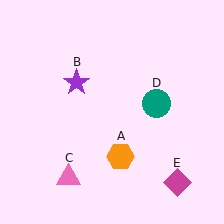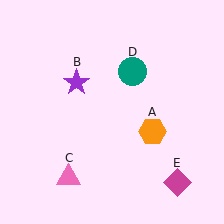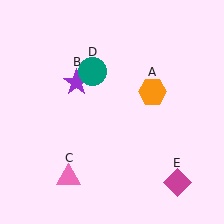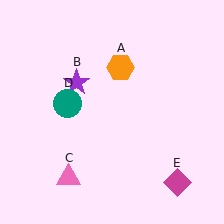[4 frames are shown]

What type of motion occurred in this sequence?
The orange hexagon (object A), teal circle (object D) rotated counterclockwise around the center of the scene.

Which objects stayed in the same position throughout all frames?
Purple star (object B) and pink triangle (object C) and magenta diamond (object E) remained stationary.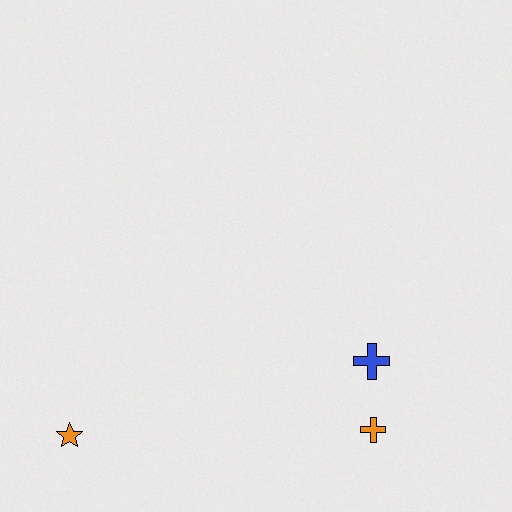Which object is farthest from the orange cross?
The orange star is farthest from the orange cross.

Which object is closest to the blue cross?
The orange cross is closest to the blue cross.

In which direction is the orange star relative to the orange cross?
The orange star is to the left of the orange cross.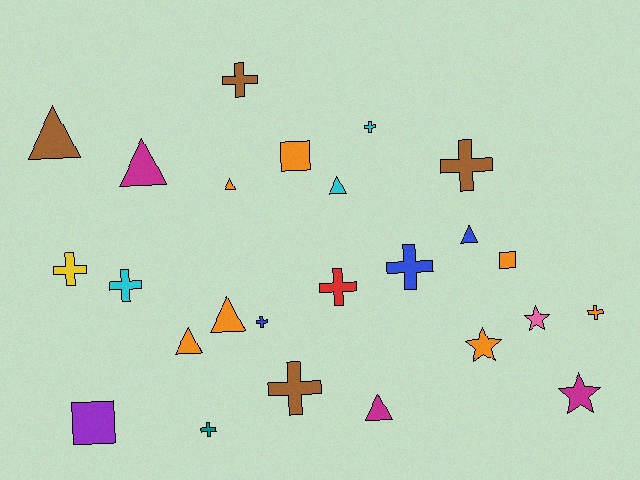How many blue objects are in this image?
There are 3 blue objects.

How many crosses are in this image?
There are 11 crosses.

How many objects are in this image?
There are 25 objects.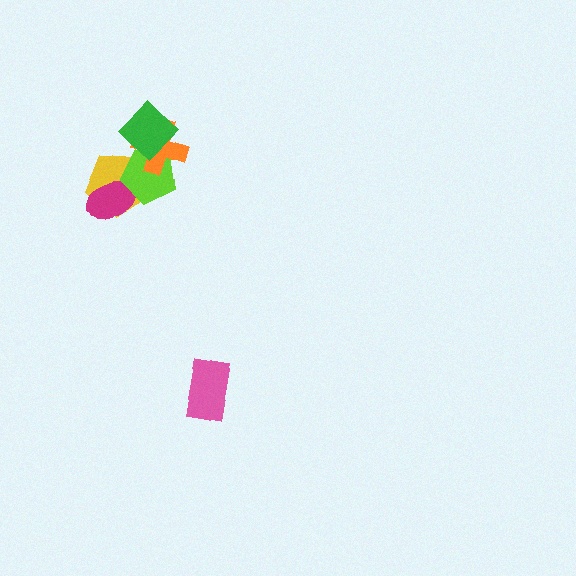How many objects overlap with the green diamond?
2 objects overlap with the green diamond.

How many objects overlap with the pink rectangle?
0 objects overlap with the pink rectangle.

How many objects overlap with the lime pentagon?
4 objects overlap with the lime pentagon.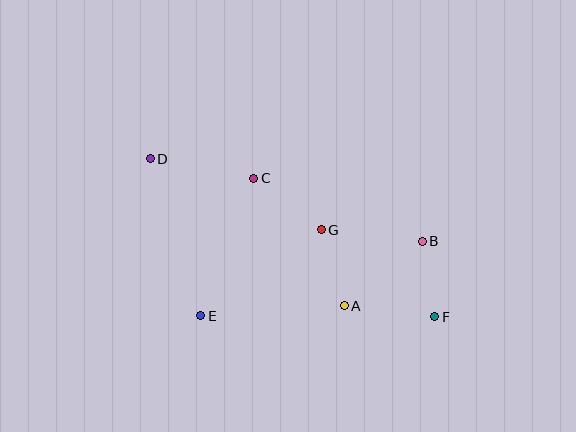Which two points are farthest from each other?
Points D and F are farthest from each other.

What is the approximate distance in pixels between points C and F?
The distance between C and F is approximately 228 pixels.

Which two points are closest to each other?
Points B and F are closest to each other.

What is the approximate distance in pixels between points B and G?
The distance between B and G is approximately 102 pixels.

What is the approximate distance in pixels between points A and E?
The distance between A and E is approximately 144 pixels.